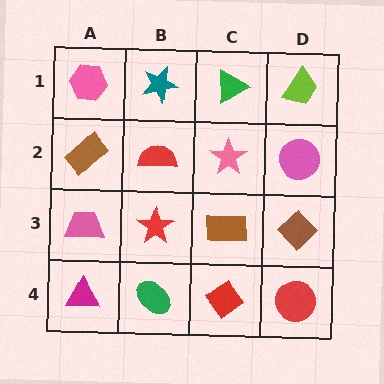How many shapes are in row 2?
4 shapes.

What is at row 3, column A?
A pink trapezoid.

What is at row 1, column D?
A lime trapezoid.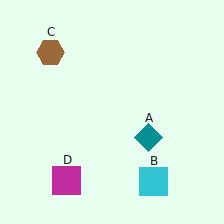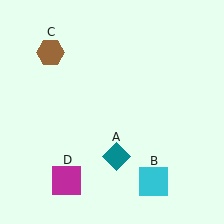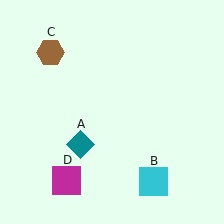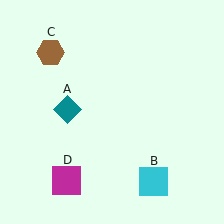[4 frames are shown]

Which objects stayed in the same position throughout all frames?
Cyan square (object B) and brown hexagon (object C) and magenta square (object D) remained stationary.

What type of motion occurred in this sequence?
The teal diamond (object A) rotated clockwise around the center of the scene.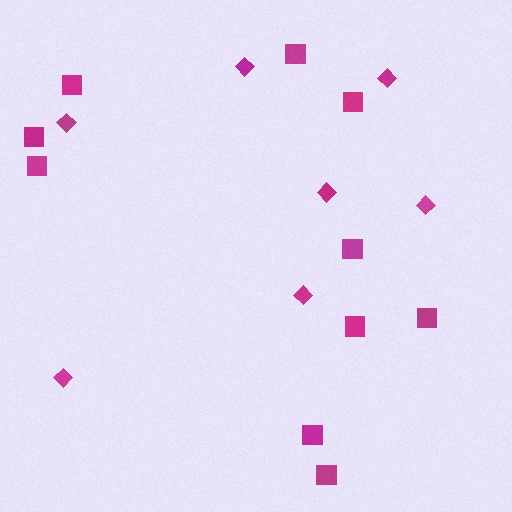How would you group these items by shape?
There are 2 groups: one group of squares (10) and one group of diamonds (7).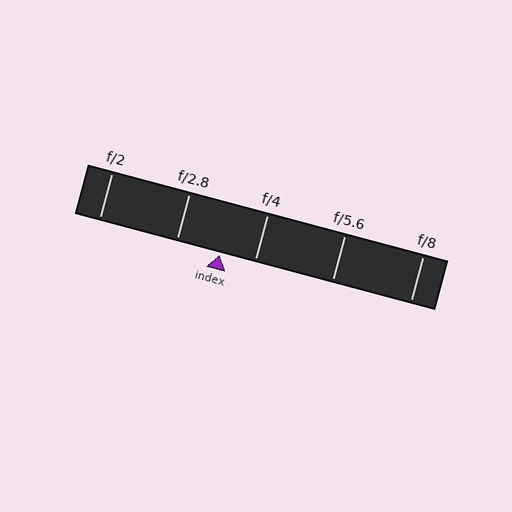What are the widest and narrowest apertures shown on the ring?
The widest aperture shown is f/2 and the narrowest is f/8.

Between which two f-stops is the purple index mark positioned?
The index mark is between f/2.8 and f/4.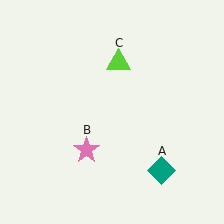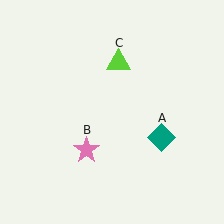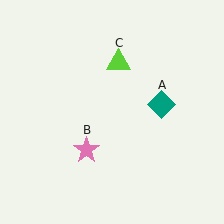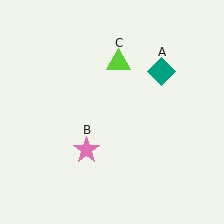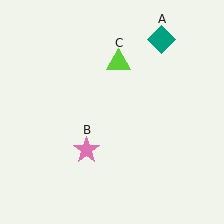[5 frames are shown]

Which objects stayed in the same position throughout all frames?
Pink star (object B) and lime triangle (object C) remained stationary.